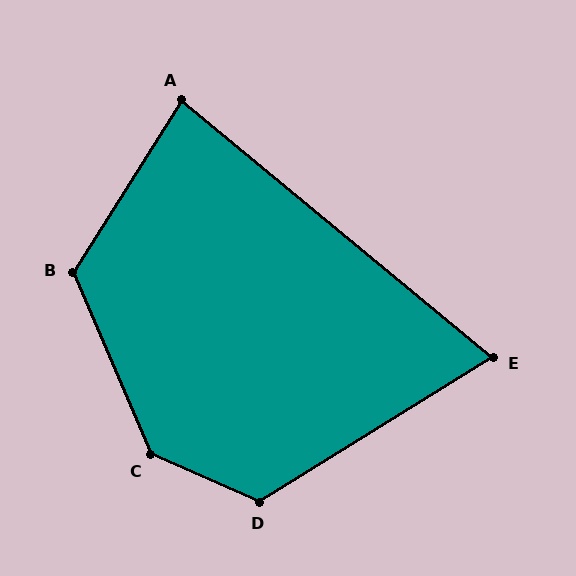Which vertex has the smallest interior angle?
E, at approximately 71 degrees.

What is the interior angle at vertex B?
Approximately 125 degrees (obtuse).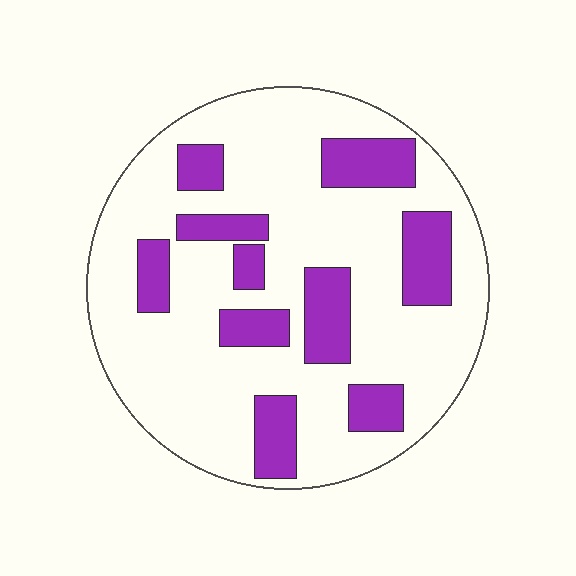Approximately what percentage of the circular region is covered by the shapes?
Approximately 25%.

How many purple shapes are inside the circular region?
10.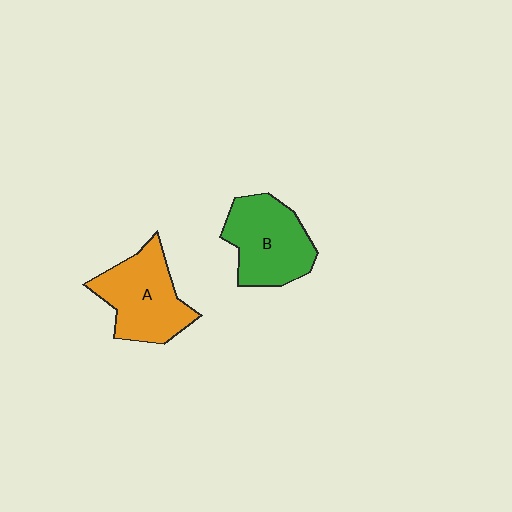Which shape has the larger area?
Shape A (orange).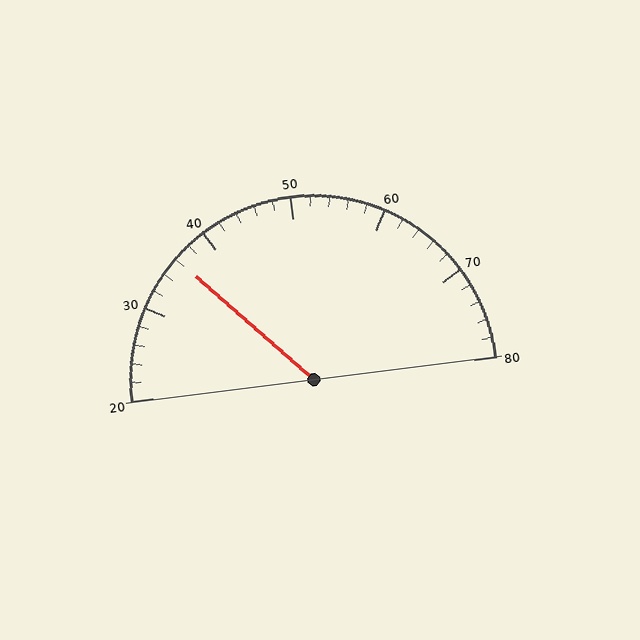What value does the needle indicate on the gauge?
The needle indicates approximately 36.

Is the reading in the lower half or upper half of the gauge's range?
The reading is in the lower half of the range (20 to 80).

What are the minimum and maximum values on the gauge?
The gauge ranges from 20 to 80.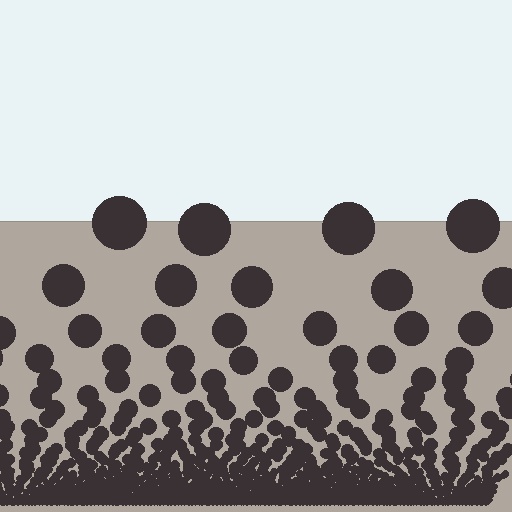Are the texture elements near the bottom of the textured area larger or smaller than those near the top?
Smaller. The gradient is inverted — elements near the bottom are smaller and denser.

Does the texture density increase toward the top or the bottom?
Density increases toward the bottom.